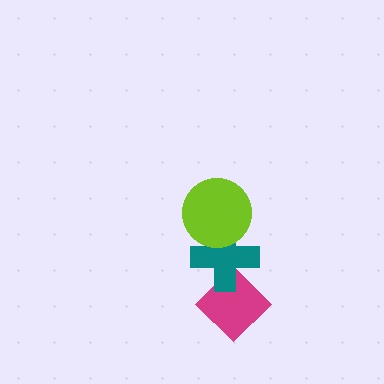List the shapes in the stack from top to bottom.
From top to bottom: the lime circle, the teal cross, the magenta diamond.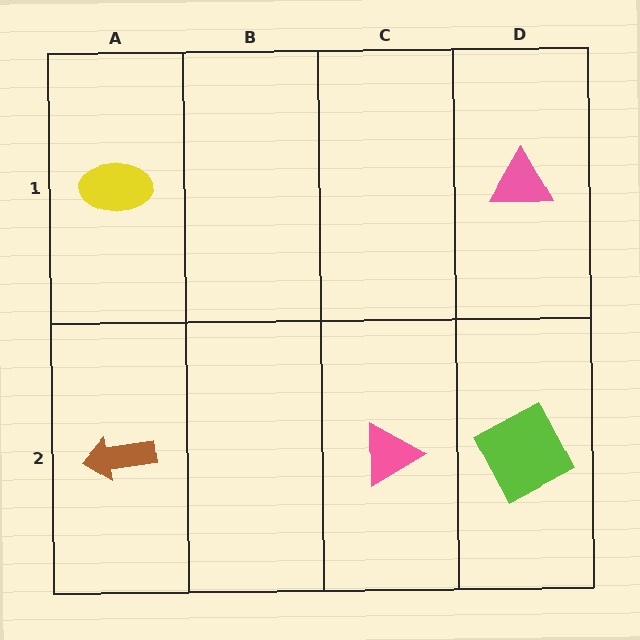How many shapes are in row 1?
2 shapes.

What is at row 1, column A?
A yellow ellipse.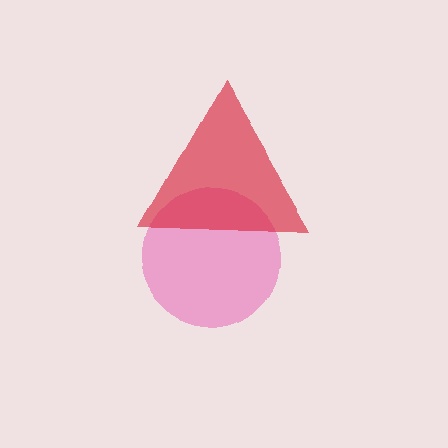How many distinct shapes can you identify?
There are 2 distinct shapes: a pink circle, a red triangle.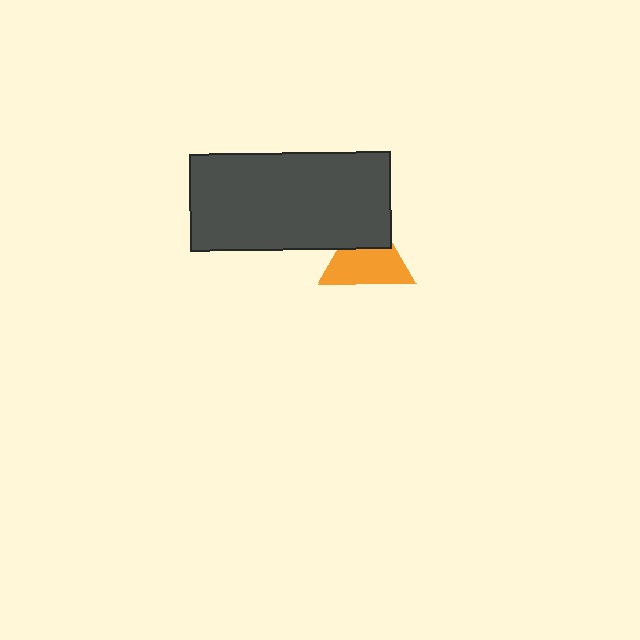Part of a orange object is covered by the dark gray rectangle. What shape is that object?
It is a triangle.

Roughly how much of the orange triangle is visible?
Most of it is visible (roughly 66%).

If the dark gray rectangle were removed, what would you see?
You would see the complete orange triangle.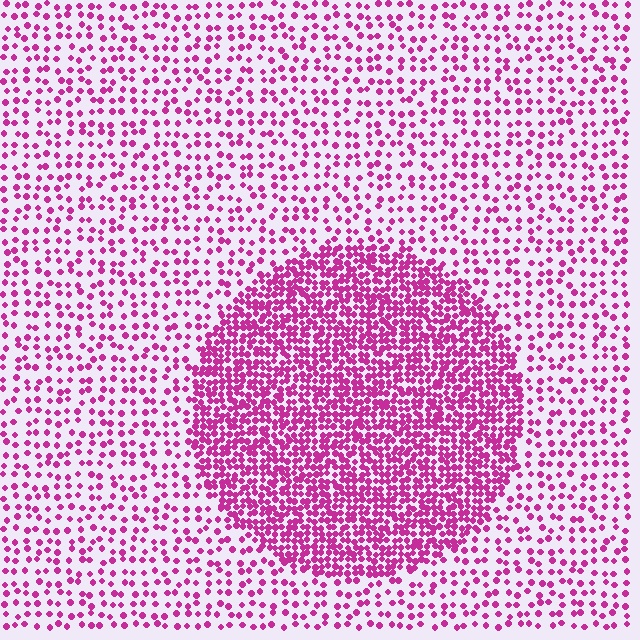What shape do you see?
I see a circle.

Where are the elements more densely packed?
The elements are more densely packed inside the circle boundary.